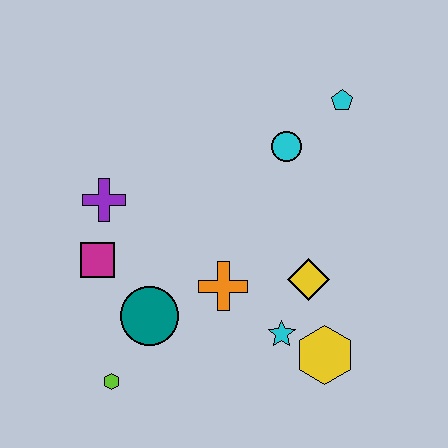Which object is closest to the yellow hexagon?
The cyan star is closest to the yellow hexagon.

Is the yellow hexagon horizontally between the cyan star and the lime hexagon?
No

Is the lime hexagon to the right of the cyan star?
No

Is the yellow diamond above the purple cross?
No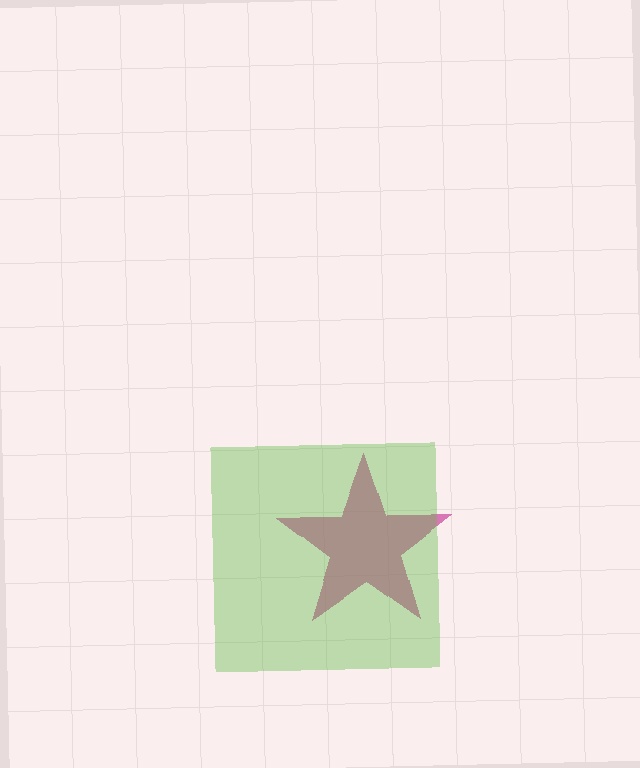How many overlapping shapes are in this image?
There are 2 overlapping shapes in the image.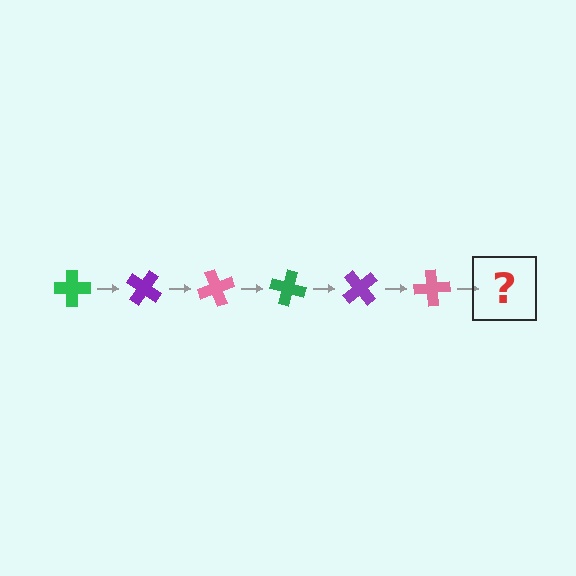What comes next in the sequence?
The next element should be a green cross, rotated 210 degrees from the start.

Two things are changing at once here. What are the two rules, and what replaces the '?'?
The two rules are that it rotates 35 degrees each step and the color cycles through green, purple, and pink. The '?' should be a green cross, rotated 210 degrees from the start.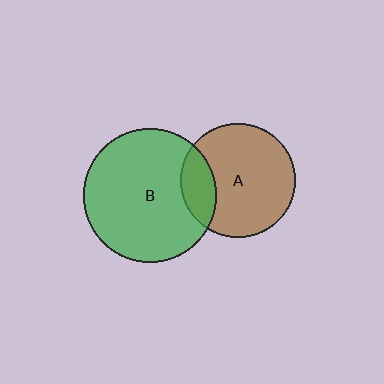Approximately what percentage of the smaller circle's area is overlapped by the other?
Approximately 20%.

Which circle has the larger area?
Circle B (green).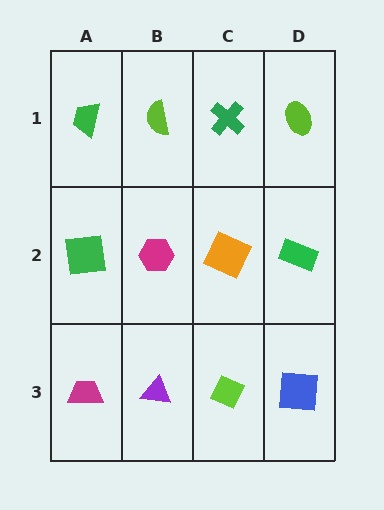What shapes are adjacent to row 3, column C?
An orange square (row 2, column C), a purple triangle (row 3, column B), a blue square (row 3, column D).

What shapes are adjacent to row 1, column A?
A green square (row 2, column A), a lime semicircle (row 1, column B).